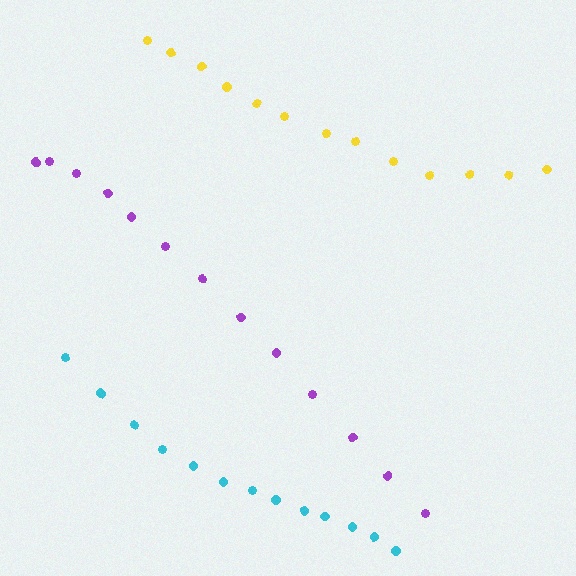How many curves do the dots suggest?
There are 3 distinct paths.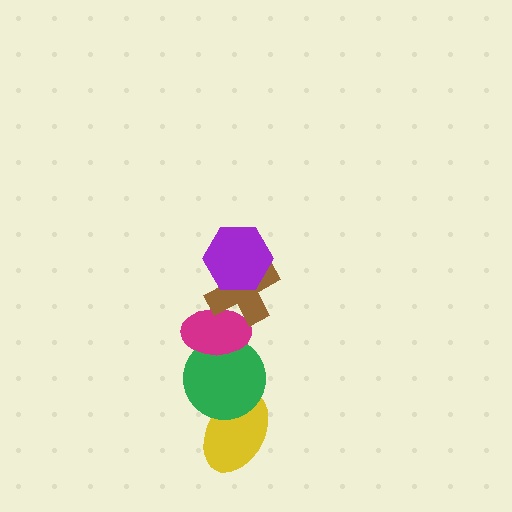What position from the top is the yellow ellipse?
The yellow ellipse is 5th from the top.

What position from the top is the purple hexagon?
The purple hexagon is 1st from the top.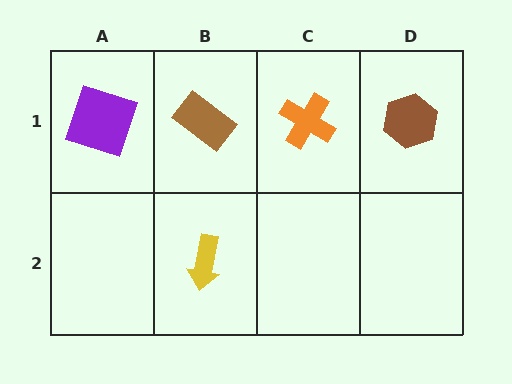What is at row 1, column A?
A purple square.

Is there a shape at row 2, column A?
No, that cell is empty.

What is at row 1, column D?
A brown hexagon.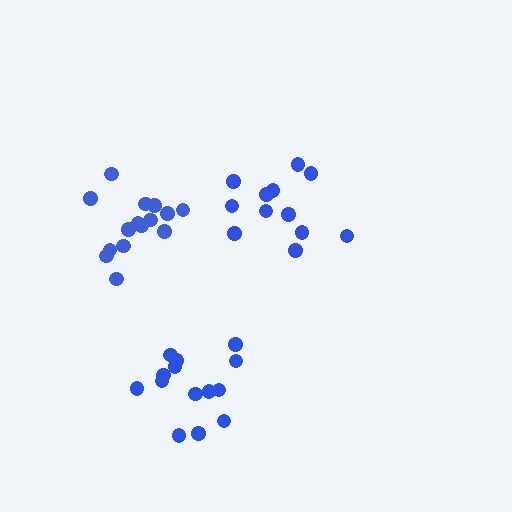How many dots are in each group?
Group 1: 14 dots, Group 2: 15 dots, Group 3: 12 dots (41 total).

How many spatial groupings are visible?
There are 3 spatial groupings.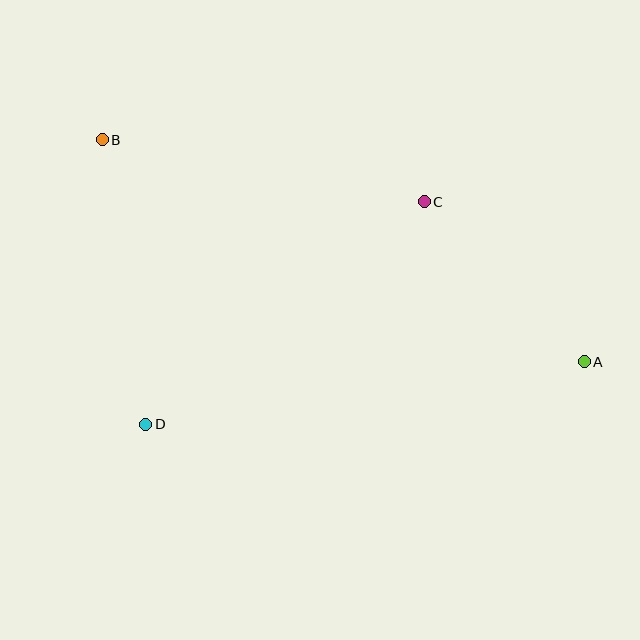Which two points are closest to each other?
Points A and C are closest to each other.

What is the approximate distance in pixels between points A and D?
The distance between A and D is approximately 443 pixels.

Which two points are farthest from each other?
Points A and B are farthest from each other.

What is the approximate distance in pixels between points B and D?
The distance between B and D is approximately 288 pixels.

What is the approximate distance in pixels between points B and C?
The distance between B and C is approximately 329 pixels.